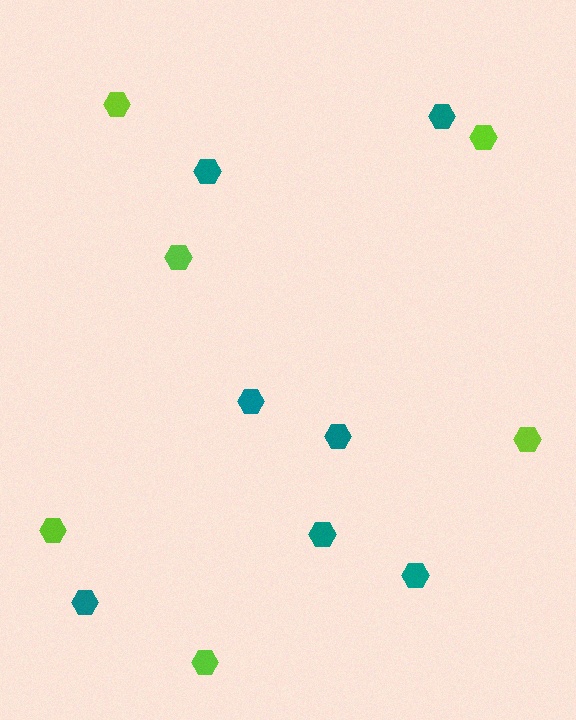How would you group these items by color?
There are 2 groups: one group of lime hexagons (6) and one group of teal hexagons (7).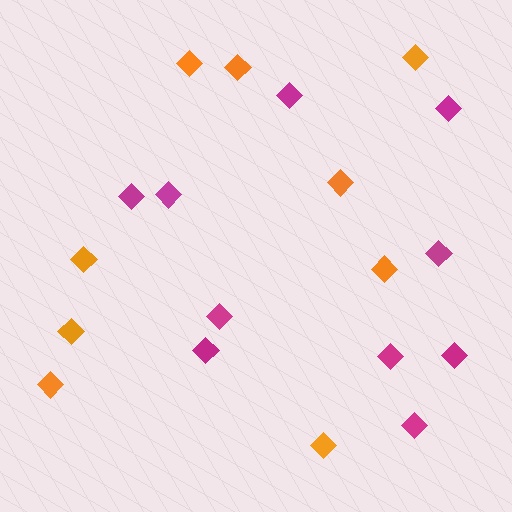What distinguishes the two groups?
There are 2 groups: one group of magenta diamonds (10) and one group of orange diamonds (9).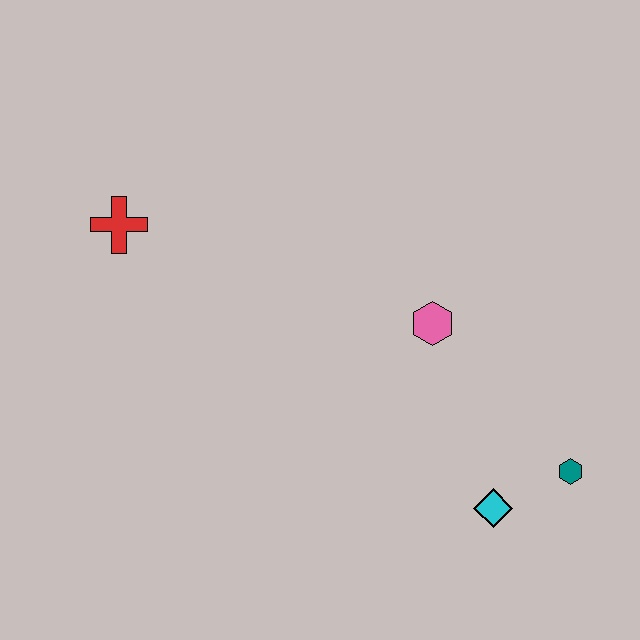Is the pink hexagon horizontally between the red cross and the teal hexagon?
Yes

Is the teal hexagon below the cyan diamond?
No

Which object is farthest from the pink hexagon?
The red cross is farthest from the pink hexagon.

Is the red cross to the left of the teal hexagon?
Yes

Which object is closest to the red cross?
The pink hexagon is closest to the red cross.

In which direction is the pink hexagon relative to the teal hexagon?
The pink hexagon is above the teal hexagon.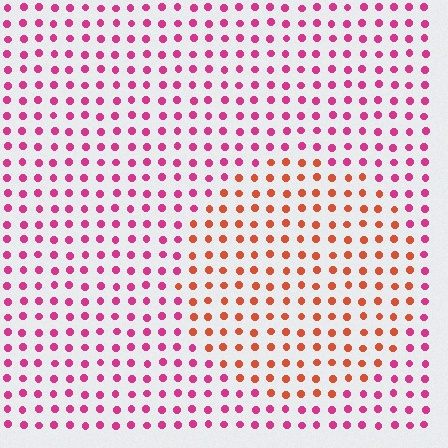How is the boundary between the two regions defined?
The boundary is defined purely by a slight shift in hue (about 43 degrees). Spacing, size, and orientation are identical on both sides.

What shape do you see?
I see a circle.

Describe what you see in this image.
The image is filled with small magenta elements in a uniform arrangement. A circle-shaped region is visible where the elements are tinted to a slightly different hue, forming a subtle color boundary.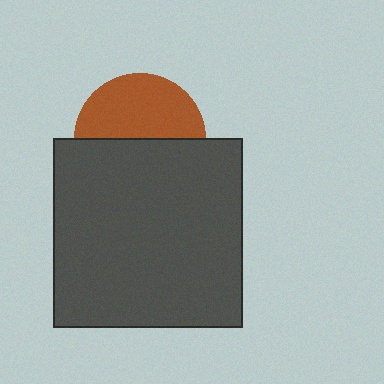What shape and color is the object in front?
The object in front is a dark gray square.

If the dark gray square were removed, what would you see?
You would see the complete brown circle.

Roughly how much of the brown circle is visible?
About half of it is visible (roughly 48%).